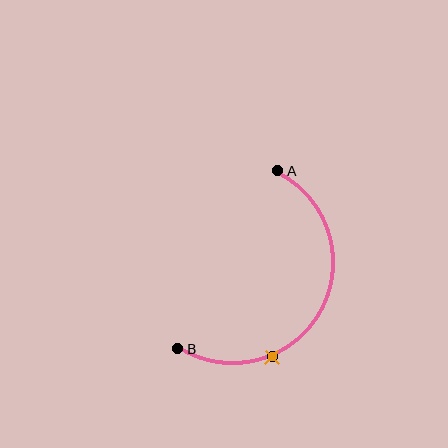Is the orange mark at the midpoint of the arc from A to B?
No. The orange mark lies on the arc but is closer to endpoint B. The arc midpoint would be at the point on the curve equidistant along the arc from both A and B.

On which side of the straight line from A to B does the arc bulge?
The arc bulges to the right of the straight line connecting A and B.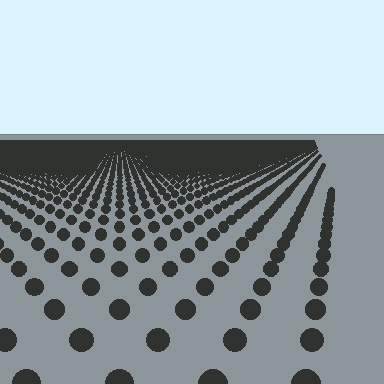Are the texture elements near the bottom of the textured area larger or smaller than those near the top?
Larger. Near the bottom, elements are closer to the viewer and appear at a bigger on-screen size.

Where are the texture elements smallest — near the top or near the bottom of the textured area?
Near the top.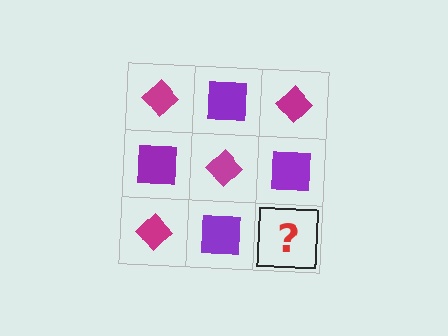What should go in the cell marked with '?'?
The missing cell should contain a magenta diamond.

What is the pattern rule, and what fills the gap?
The rule is that it alternates magenta diamond and purple square in a checkerboard pattern. The gap should be filled with a magenta diamond.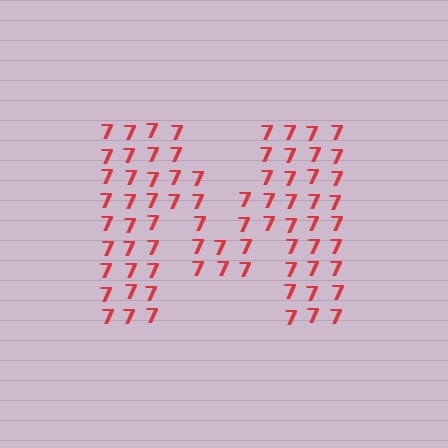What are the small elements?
The small elements are digit 7's.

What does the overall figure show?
The overall figure shows the letter M.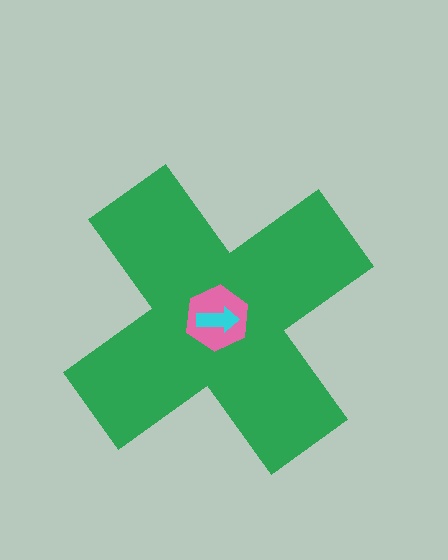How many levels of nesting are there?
3.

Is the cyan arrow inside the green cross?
Yes.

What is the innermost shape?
The cyan arrow.